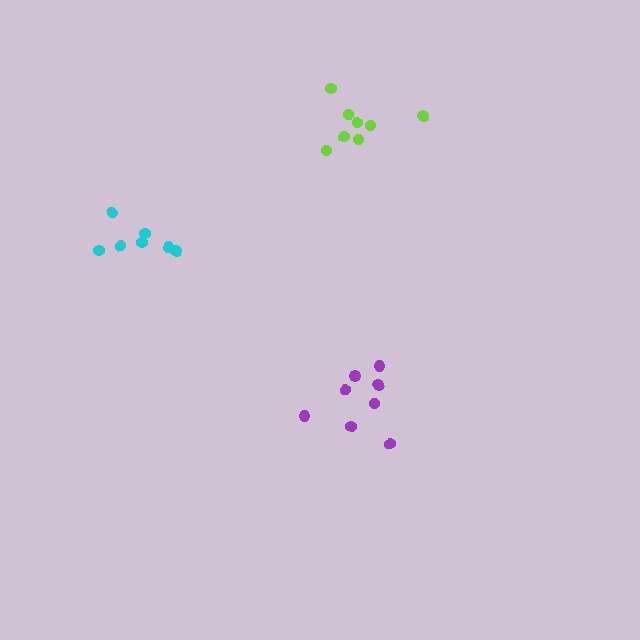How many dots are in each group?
Group 1: 8 dots, Group 2: 7 dots, Group 3: 8 dots (23 total).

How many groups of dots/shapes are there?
There are 3 groups.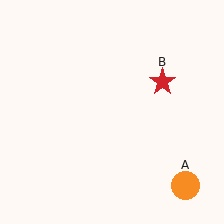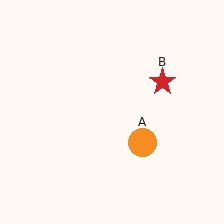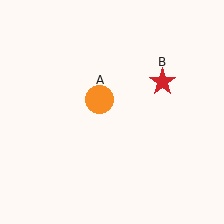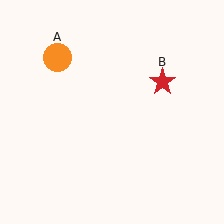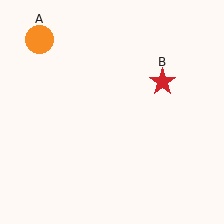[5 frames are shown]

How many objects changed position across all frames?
1 object changed position: orange circle (object A).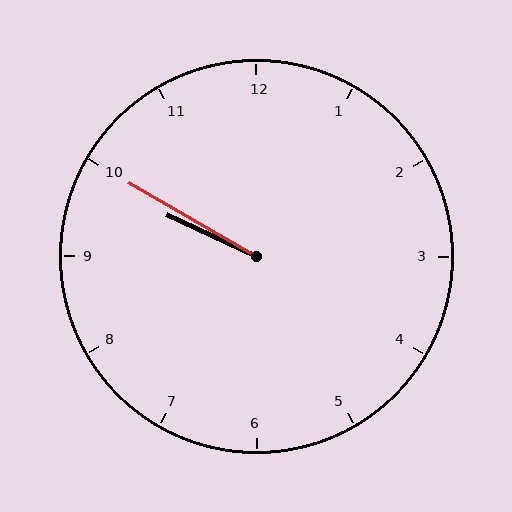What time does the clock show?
9:50.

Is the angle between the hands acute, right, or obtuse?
It is acute.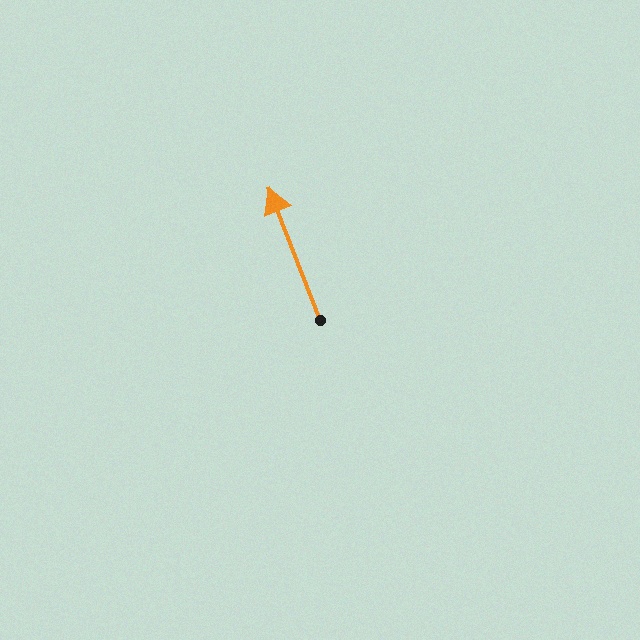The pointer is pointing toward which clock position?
Roughly 11 o'clock.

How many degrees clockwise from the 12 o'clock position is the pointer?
Approximately 339 degrees.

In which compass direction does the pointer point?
North.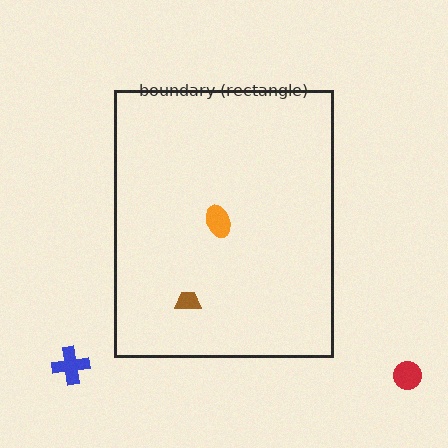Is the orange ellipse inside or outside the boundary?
Inside.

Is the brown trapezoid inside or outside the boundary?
Inside.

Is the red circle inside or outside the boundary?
Outside.